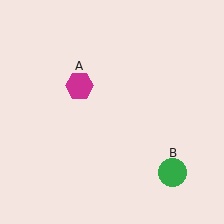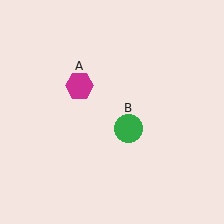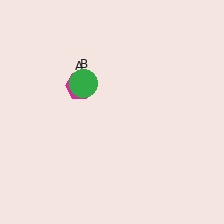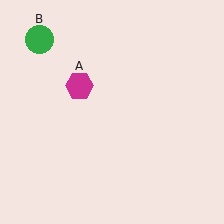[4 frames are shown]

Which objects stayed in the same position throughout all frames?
Magenta hexagon (object A) remained stationary.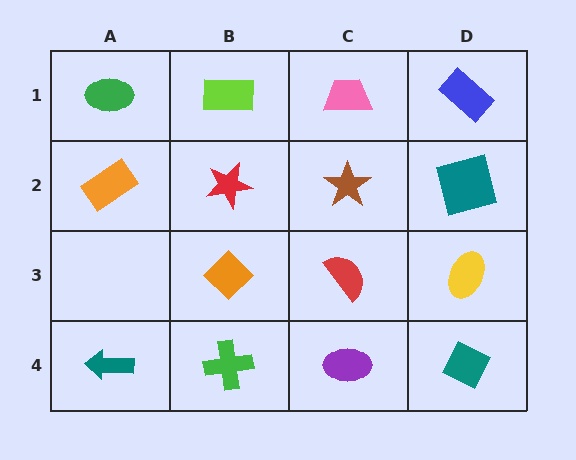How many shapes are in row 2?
4 shapes.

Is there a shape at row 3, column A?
No, that cell is empty.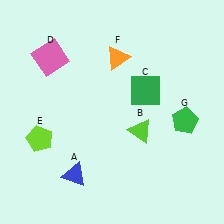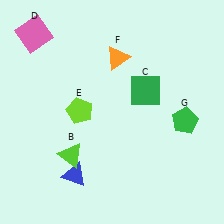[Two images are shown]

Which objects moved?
The objects that moved are: the lime triangle (B), the pink square (D), the lime pentagon (E).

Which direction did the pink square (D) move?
The pink square (D) moved up.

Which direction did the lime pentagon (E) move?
The lime pentagon (E) moved right.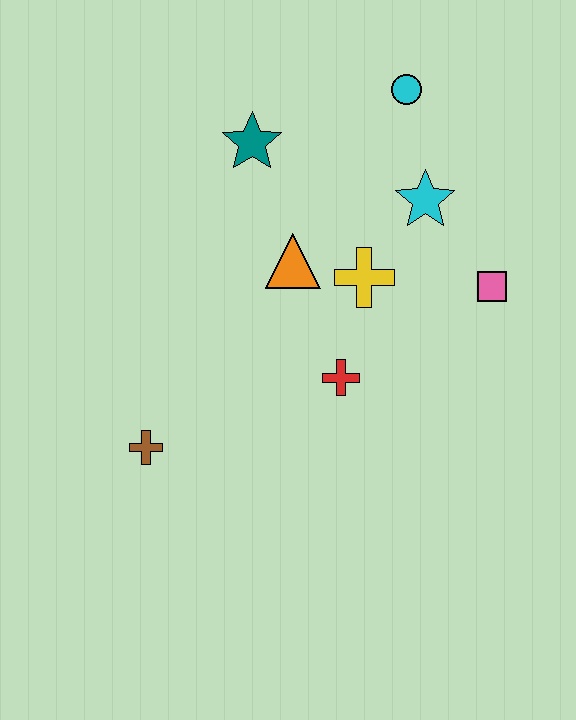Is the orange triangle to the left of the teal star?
No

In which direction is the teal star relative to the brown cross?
The teal star is above the brown cross.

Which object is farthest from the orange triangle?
The brown cross is farthest from the orange triangle.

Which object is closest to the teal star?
The orange triangle is closest to the teal star.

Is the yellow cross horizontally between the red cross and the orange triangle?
No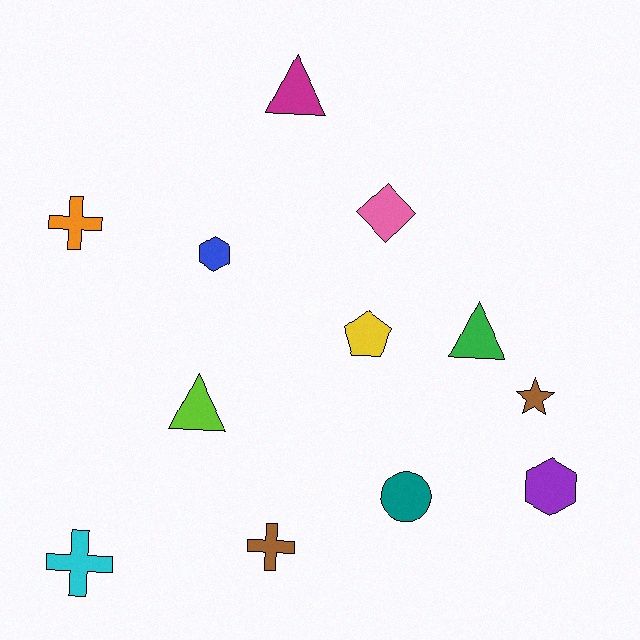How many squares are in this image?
There are no squares.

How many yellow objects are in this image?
There is 1 yellow object.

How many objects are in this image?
There are 12 objects.